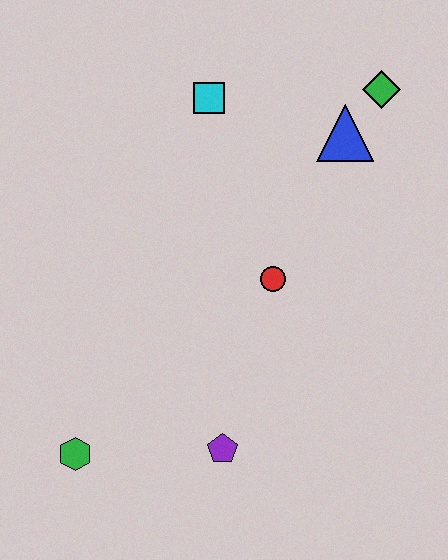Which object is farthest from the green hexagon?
The green diamond is farthest from the green hexagon.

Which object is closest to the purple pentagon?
The green hexagon is closest to the purple pentagon.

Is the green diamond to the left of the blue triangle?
No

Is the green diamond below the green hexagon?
No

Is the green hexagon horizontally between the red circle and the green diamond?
No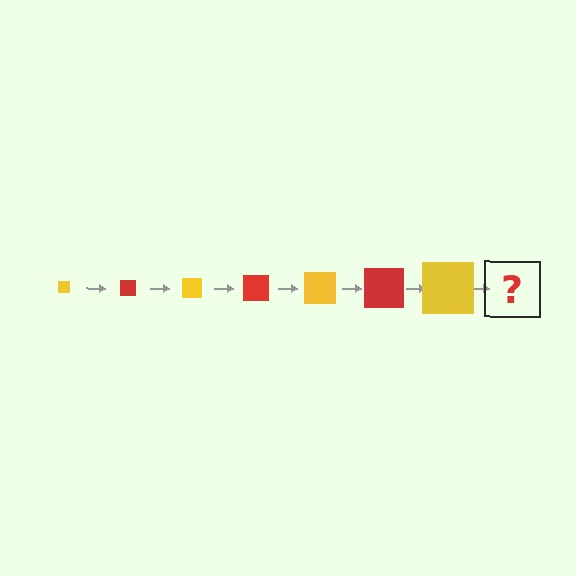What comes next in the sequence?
The next element should be a red square, larger than the previous one.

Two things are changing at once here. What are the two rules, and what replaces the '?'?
The two rules are that the square grows larger each step and the color cycles through yellow and red. The '?' should be a red square, larger than the previous one.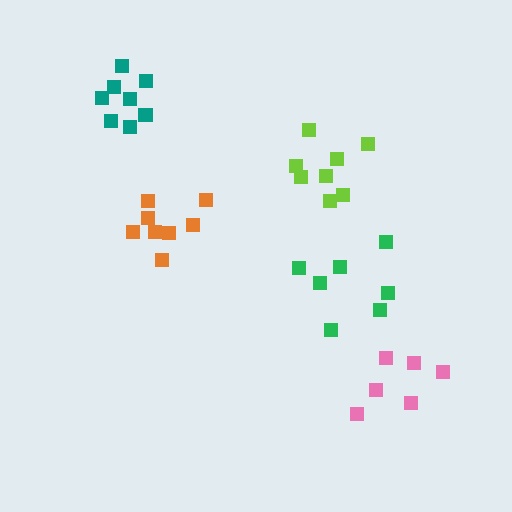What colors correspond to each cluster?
The clusters are colored: green, orange, lime, pink, teal.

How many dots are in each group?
Group 1: 7 dots, Group 2: 8 dots, Group 3: 8 dots, Group 4: 6 dots, Group 5: 8 dots (37 total).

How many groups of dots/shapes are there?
There are 5 groups.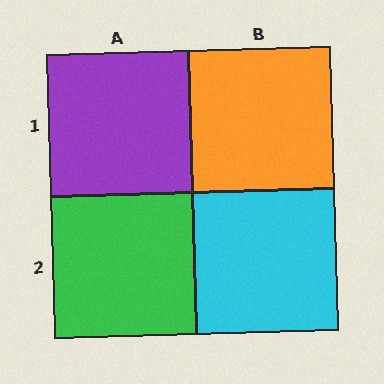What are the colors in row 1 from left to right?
Purple, orange.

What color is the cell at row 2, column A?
Green.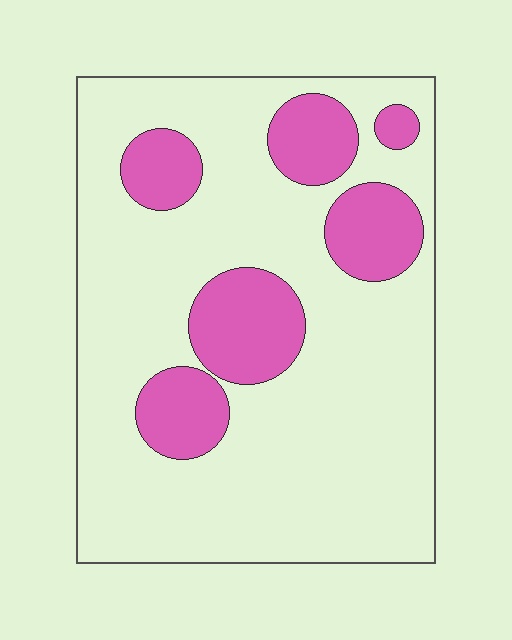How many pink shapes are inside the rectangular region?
6.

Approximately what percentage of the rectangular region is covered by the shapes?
Approximately 25%.